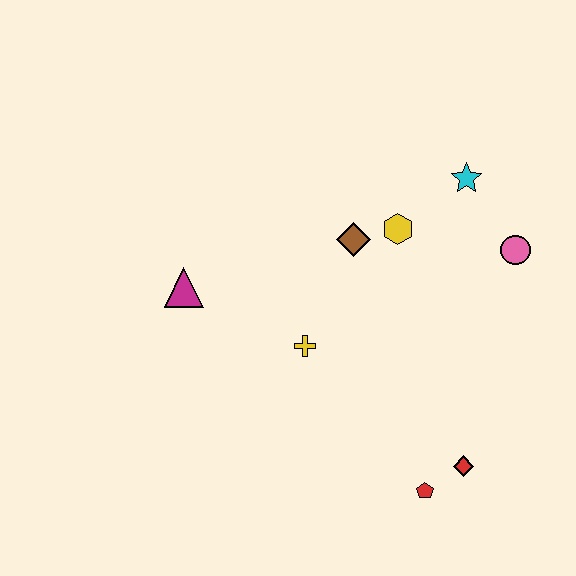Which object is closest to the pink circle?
The cyan star is closest to the pink circle.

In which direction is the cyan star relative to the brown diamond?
The cyan star is to the right of the brown diamond.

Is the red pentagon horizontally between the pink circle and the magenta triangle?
Yes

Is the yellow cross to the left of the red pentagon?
Yes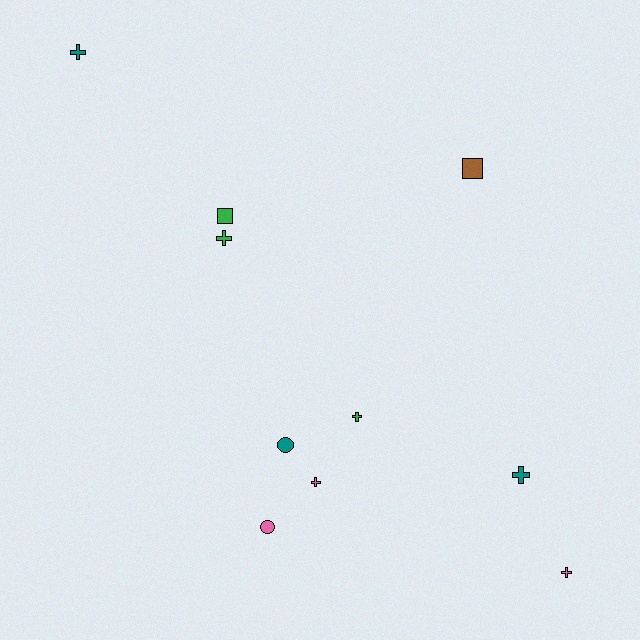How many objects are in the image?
There are 10 objects.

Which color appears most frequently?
Teal, with 3 objects.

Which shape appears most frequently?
Cross, with 6 objects.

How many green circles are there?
There are no green circles.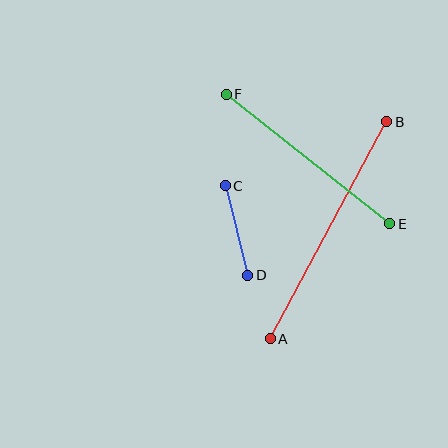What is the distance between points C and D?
The distance is approximately 92 pixels.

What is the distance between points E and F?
The distance is approximately 209 pixels.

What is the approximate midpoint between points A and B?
The midpoint is at approximately (328, 230) pixels.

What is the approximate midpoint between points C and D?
The midpoint is at approximately (236, 230) pixels.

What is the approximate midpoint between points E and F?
The midpoint is at approximately (308, 159) pixels.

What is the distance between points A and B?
The distance is approximately 246 pixels.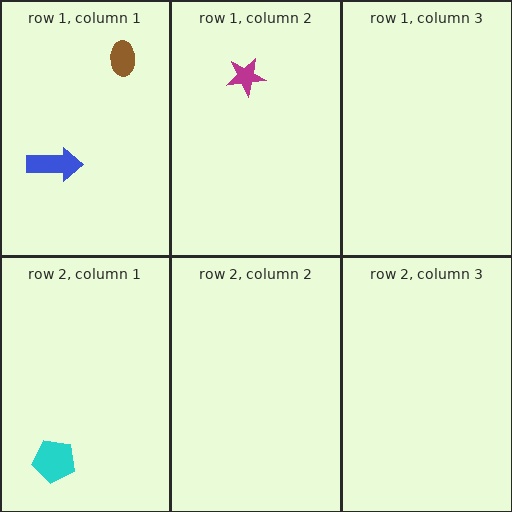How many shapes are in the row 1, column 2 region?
1.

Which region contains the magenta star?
The row 1, column 2 region.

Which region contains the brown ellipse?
The row 1, column 1 region.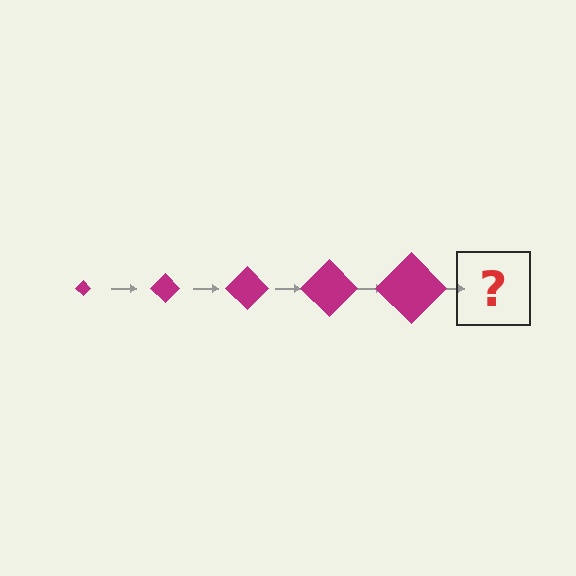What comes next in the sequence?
The next element should be a magenta diamond, larger than the previous one.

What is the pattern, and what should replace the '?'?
The pattern is that the diamond gets progressively larger each step. The '?' should be a magenta diamond, larger than the previous one.